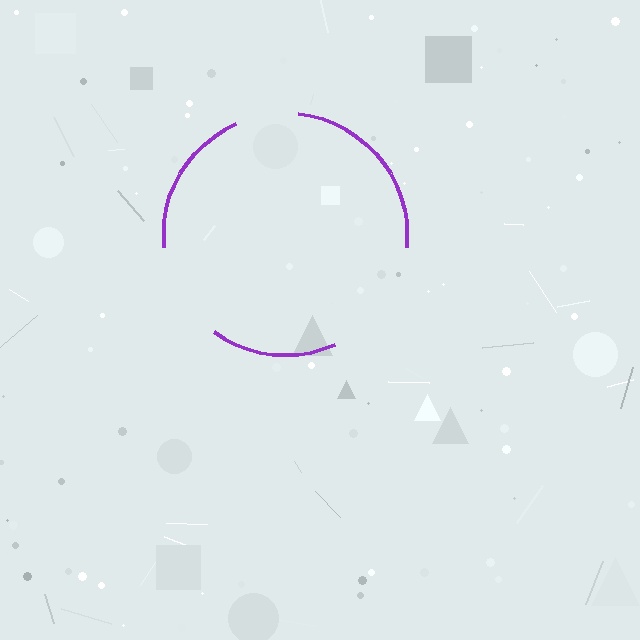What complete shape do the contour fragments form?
The contour fragments form a circle.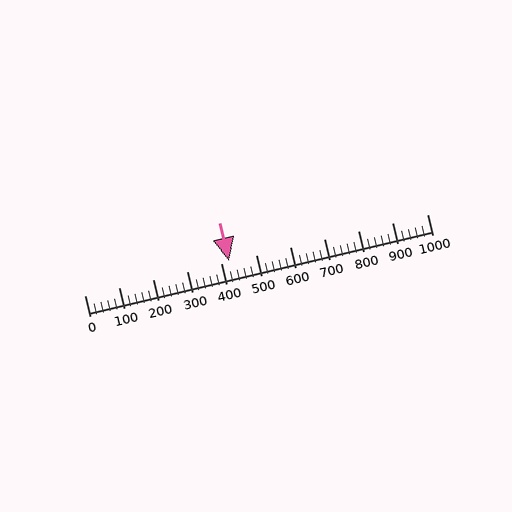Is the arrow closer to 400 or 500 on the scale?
The arrow is closer to 400.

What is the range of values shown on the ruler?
The ruler shows values from 0 to 1000.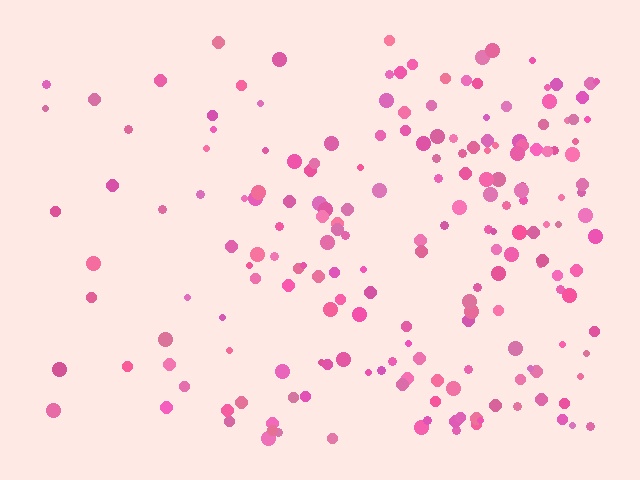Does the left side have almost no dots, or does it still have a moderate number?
Still a moderate number, just noticeably fewer than the right.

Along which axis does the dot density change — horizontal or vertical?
Horizontal.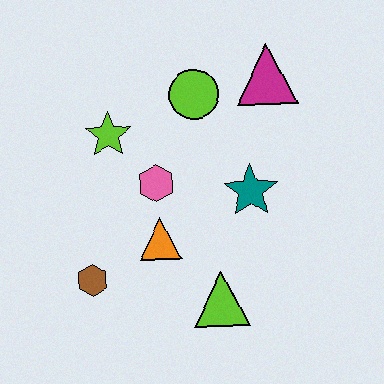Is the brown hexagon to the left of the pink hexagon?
Yes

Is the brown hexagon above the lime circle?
No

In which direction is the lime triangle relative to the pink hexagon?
The lime triangle is below the pink hexagon.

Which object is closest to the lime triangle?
The orange triangle is closest to the lime triangle.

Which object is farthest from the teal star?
The brown hexagon is farthest from the teal star.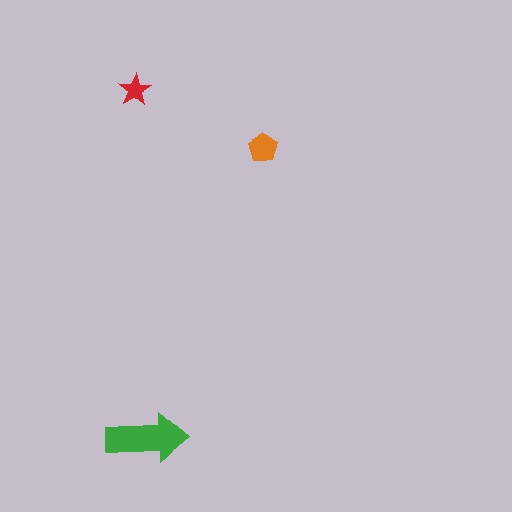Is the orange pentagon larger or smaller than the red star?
Larger.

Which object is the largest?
The green arrow.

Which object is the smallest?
The red star.